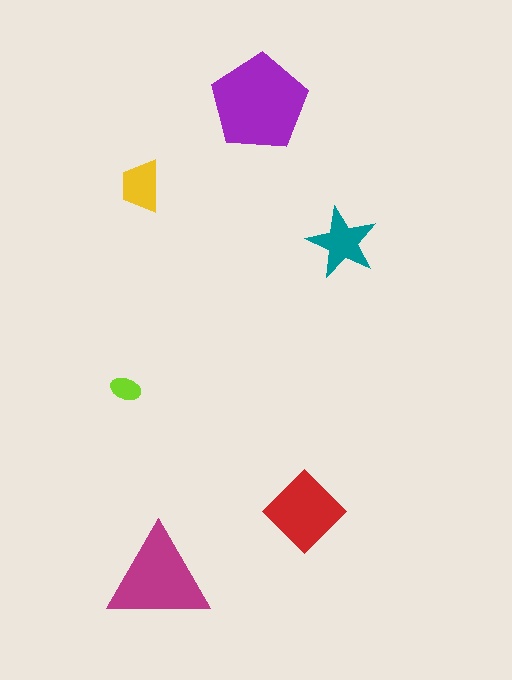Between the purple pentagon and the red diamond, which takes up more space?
The purple pentagon.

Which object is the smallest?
The lime ellipse.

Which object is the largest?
The purple pentagon.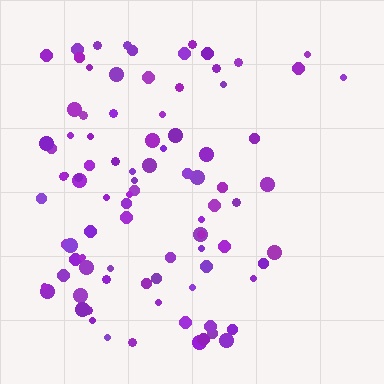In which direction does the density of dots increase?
From right to left, with the left side densest.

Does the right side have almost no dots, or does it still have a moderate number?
Still a moderate number, just noticeably fewer than the left.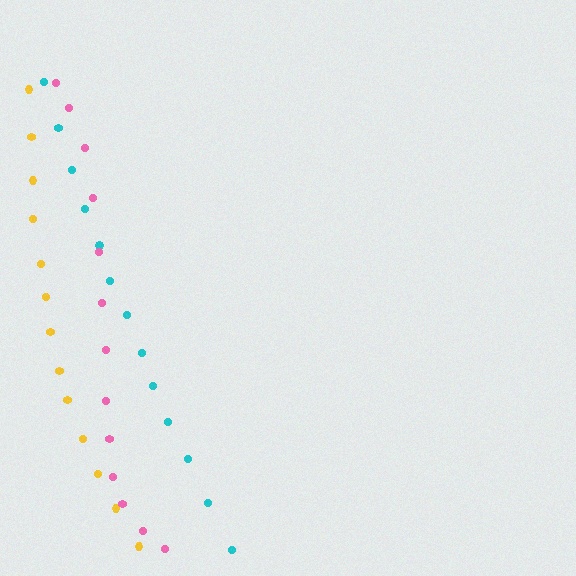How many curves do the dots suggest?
There are 3 distinct paths.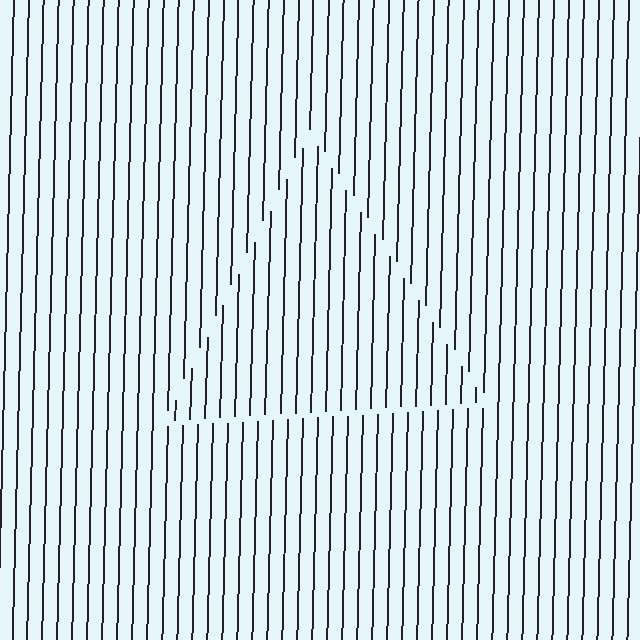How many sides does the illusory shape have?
3 sides — the line-ends trace a triangle.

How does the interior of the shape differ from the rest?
The interior of the shape contains the same grating, shifted by half a period — the contour is defined by the phase discontinuity where line-ends from the inner and outer gratings abut.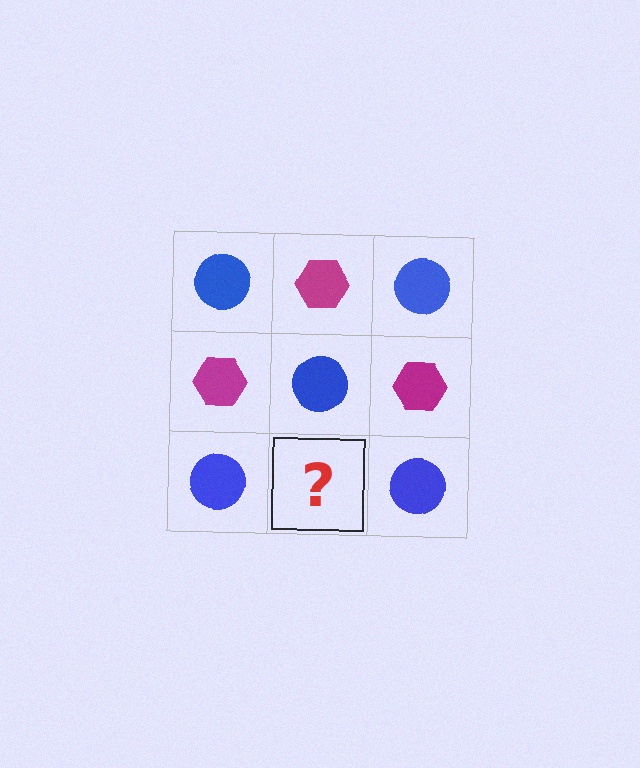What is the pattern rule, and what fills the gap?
The rule is that it alternates blue circle and magenta hexagon in a checkerboard pattern. The gap should be filled with a magenta hexagon.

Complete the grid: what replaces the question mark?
The question mark should be replaced with a magenta hexagon.